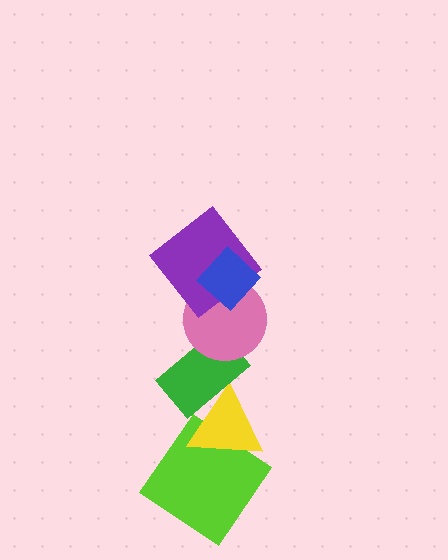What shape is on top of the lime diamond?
The yellow triangle is on top of the lime diamond.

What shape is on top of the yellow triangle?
The green rectangle is on top of the yellow triangle.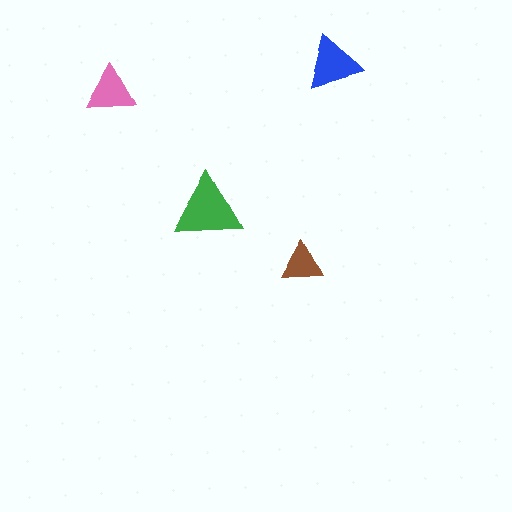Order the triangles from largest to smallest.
the green one, the blue one, the pink one, the brown one.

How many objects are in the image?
There are 4 objects in the image.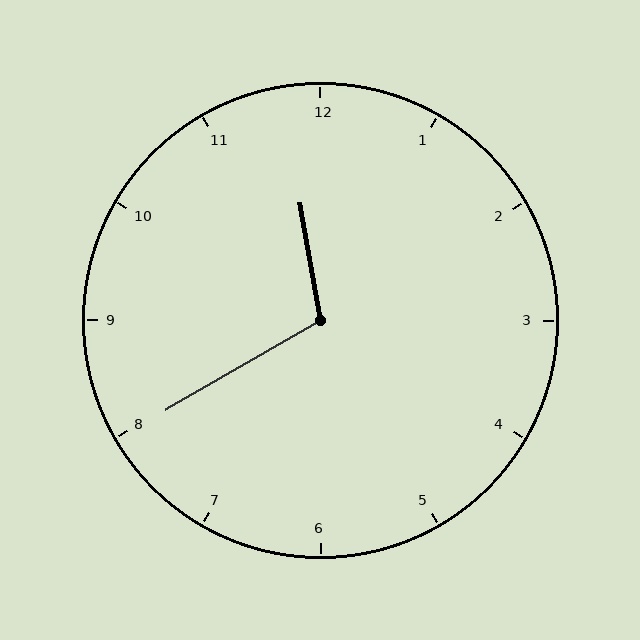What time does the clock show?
11:40.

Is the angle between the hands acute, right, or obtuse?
It is obtuse.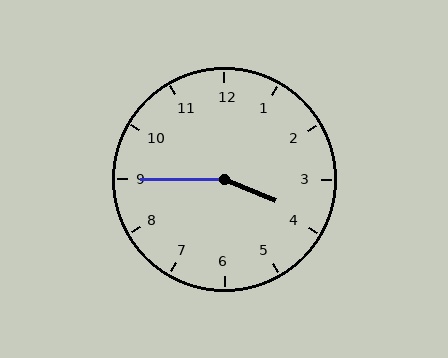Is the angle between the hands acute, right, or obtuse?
It is obtuse.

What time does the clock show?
3:45.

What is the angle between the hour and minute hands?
Approximately 158 degrees.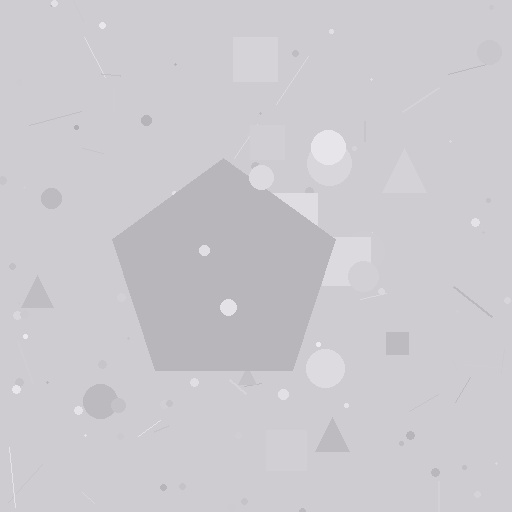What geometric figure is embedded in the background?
A pentagon is embedded in the background.